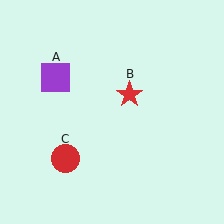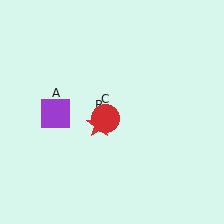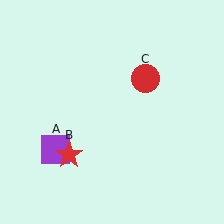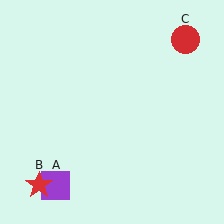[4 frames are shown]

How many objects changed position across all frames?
3 objects changed position: purple square (object A), red star (object B), red circle (object C).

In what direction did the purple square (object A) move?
The purple square (object A) moved down.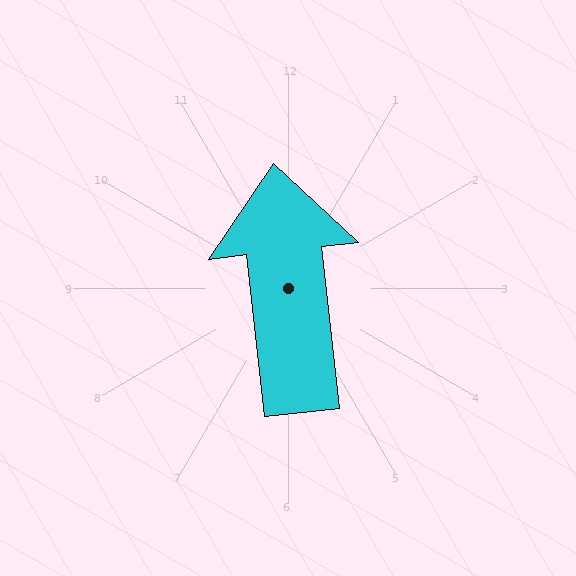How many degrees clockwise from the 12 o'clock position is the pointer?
Approximately 354 degrees.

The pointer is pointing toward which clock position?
Roughly 12 o'clock.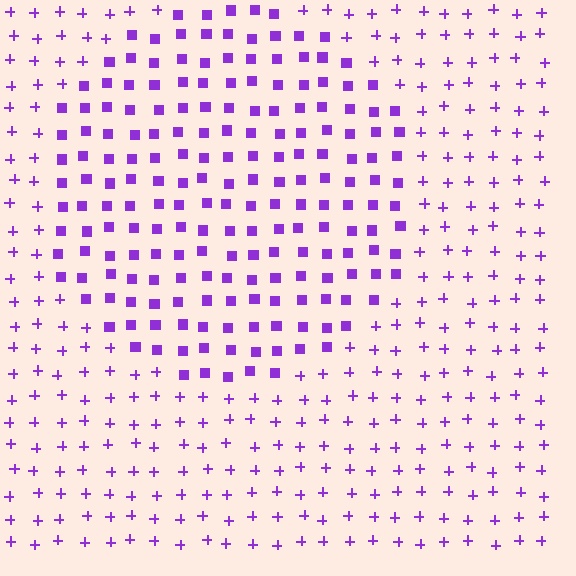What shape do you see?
I see a circle.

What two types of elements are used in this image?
The image uses squares inside the circle region and plus signs outside it.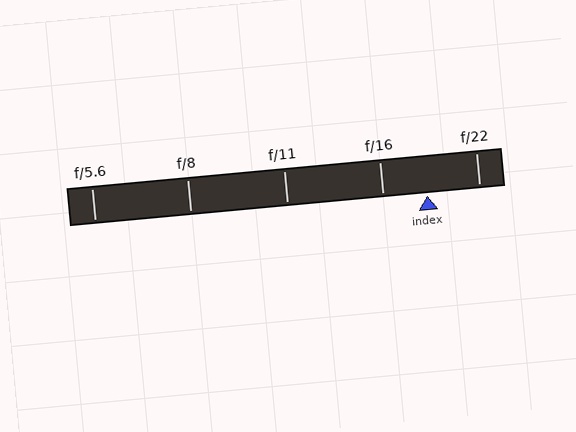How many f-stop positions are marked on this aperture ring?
There are 5 f-stop positions marked.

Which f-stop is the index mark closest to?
The index mark is closest to f/16.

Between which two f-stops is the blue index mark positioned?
The index mark is between f/16 and f/22.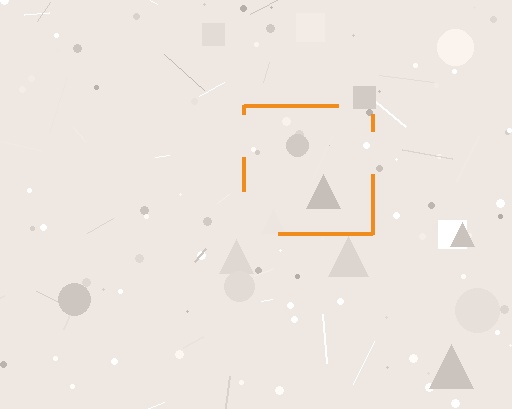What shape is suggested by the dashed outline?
The dashed outline suggests a square.